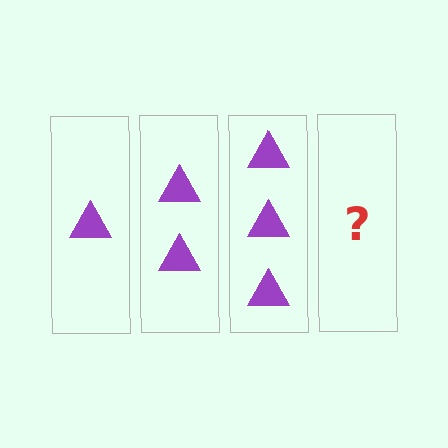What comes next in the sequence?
The next element should be 4 triangles.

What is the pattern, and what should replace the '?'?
The pattern is that each step adds one more triangle. The '?' should be 4 triangles.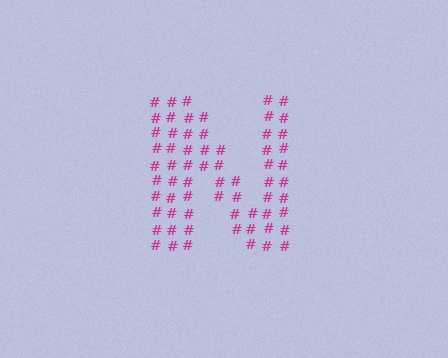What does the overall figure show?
The overall figure shows the letter N.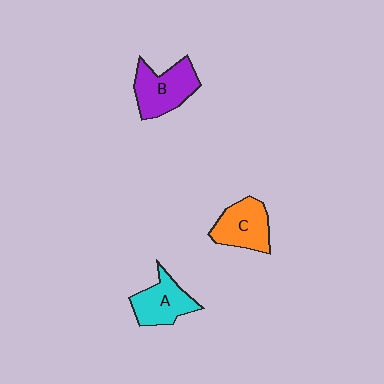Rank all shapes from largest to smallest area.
From largest to smallest: B (purple), C (orange), A (cyan).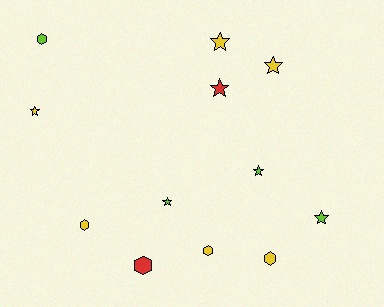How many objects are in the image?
There are 12 objects.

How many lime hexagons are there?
There is 1 lime hexagon.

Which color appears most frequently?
Yellow, with 6 objects.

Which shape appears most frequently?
Star, with 7 objects.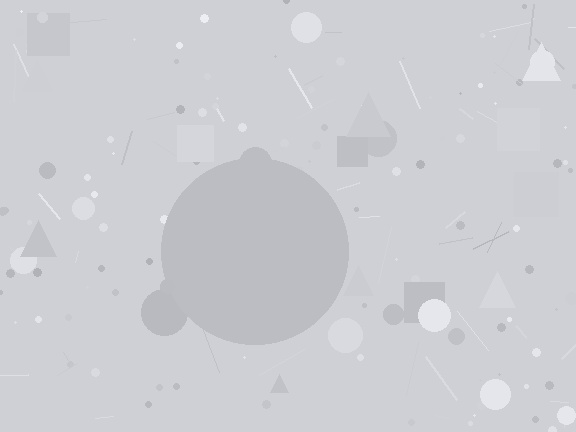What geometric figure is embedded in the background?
A circle is embedded in the background.